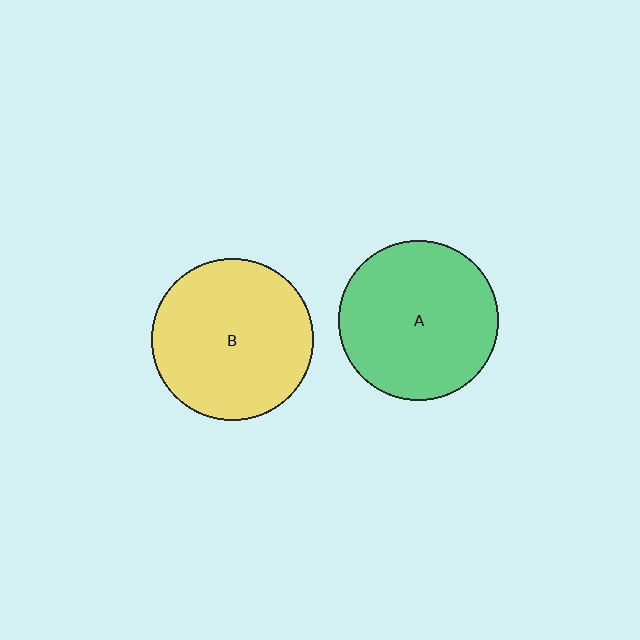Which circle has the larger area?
Circle B (yellow).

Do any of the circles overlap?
No, none of the circles overlap.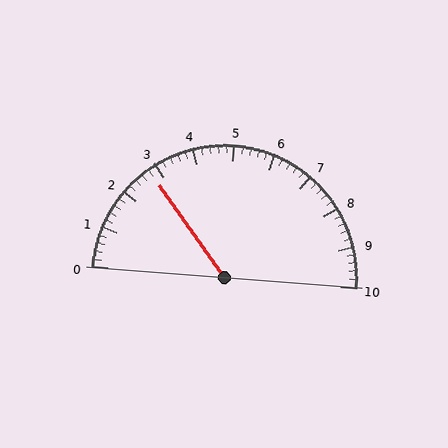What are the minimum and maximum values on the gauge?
The gauge ranges from 0 to 10.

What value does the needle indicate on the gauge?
The needle indicates approximately 2.8.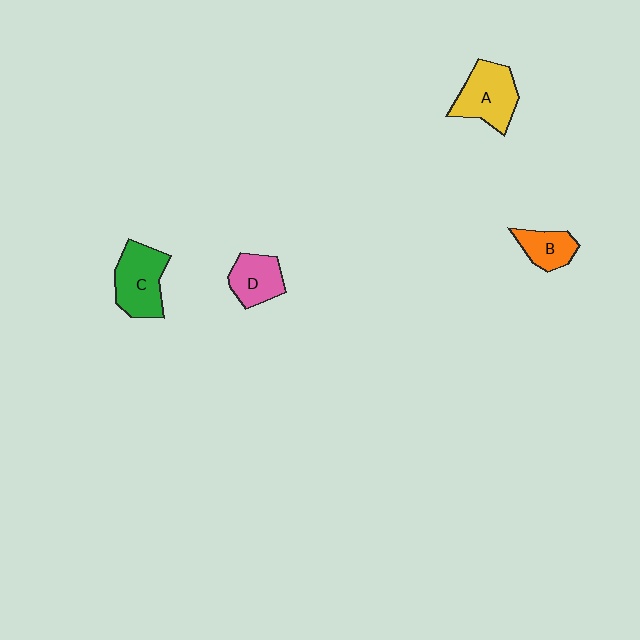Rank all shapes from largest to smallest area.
From largest to smallest: C (green), A (yellow), D (pink), B (orange).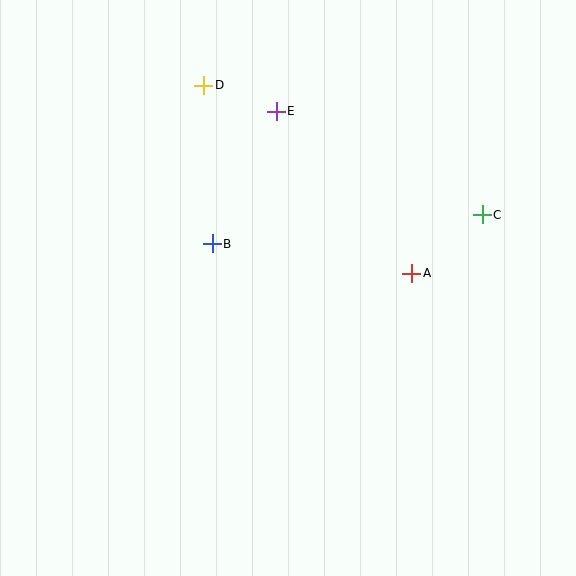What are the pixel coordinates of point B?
Point B is at (212, 244).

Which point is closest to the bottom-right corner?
Point A is closest to the bottom-right corner.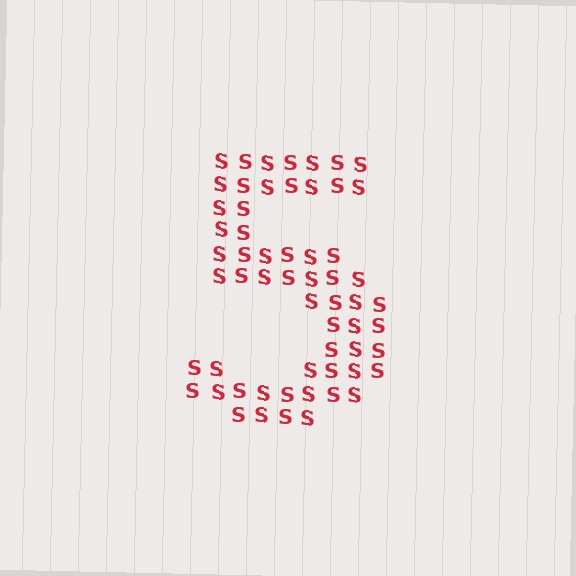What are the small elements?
The small elements are letter S's.